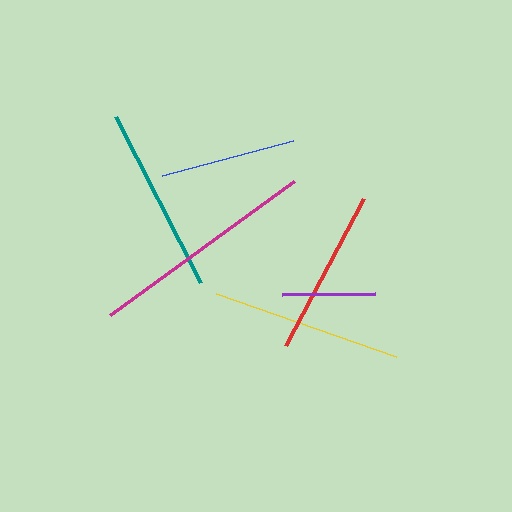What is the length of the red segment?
The red segment is approximately 167 pixels long.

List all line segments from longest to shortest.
From longest to shortest: magenta, yellow, teal, red, blue, purple.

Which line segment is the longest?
The magenta line is the longest at approximately 227 pixels.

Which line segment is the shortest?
The purple line is the shortest at approximately 93 pixels.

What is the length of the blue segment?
The blue segment is approximately 136 pixels long.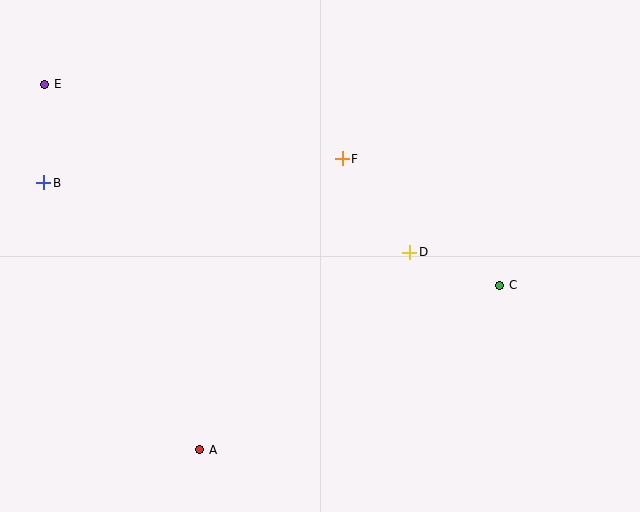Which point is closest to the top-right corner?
Point C is closest to the top-right corner.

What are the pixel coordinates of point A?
Point A is at (200, 450).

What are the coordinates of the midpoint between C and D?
The midpoint between C and D is at (455, 269).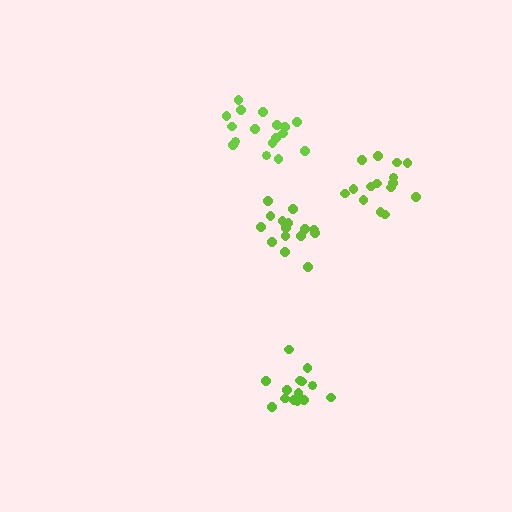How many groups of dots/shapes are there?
There are 4 groups.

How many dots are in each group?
Group 1: 15 dots, Group 2: 17 dots, Group 3: 15 dots, Group 4: 15 dots (62 total).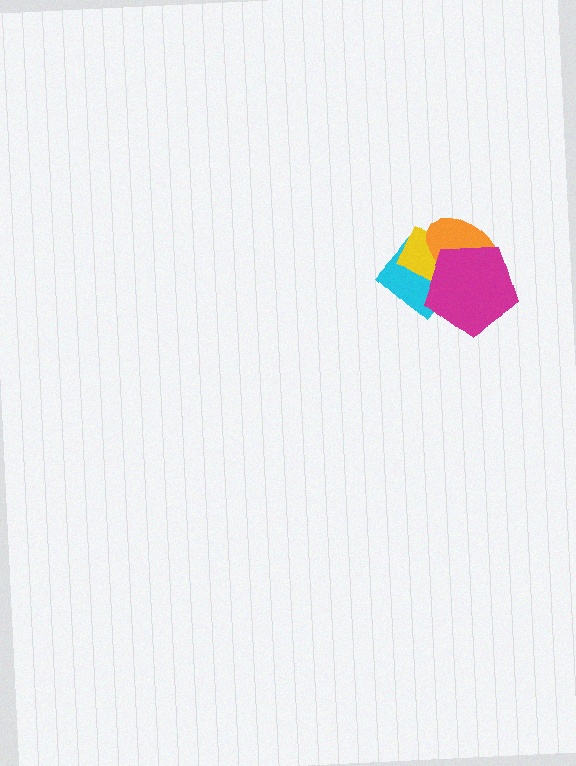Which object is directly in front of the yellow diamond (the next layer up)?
The orange ellipse is directly in front of the yellow diamond.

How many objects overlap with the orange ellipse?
3 objects overlap with the orange ellipse.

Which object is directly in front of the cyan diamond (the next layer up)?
The yellow diamond is directly in front of the cyan diamond.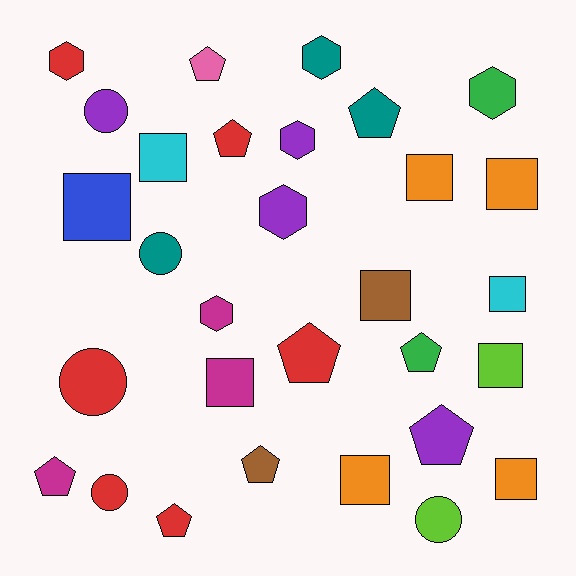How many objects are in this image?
There are 30 objects.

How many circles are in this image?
There are 5 circles.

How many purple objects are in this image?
There are 4 purple objects.